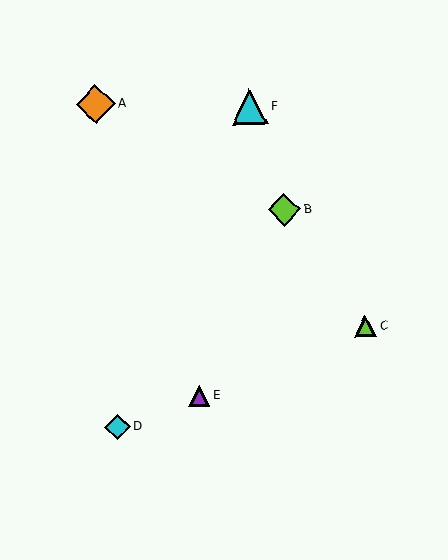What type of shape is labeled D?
Shape D is a cyan diamond.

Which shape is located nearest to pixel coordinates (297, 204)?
The lime diamond (labeled B) at (284, 210) is nearest to that location.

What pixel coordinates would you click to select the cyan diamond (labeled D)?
Click at (118, 427) to select the cyan diamond D.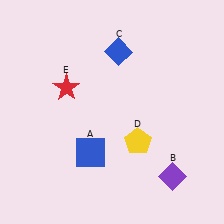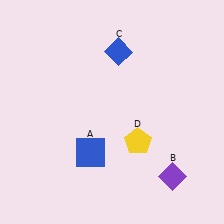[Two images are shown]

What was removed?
The red star (E) was removed in Image 2.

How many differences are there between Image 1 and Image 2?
There is 1 difference between the two images.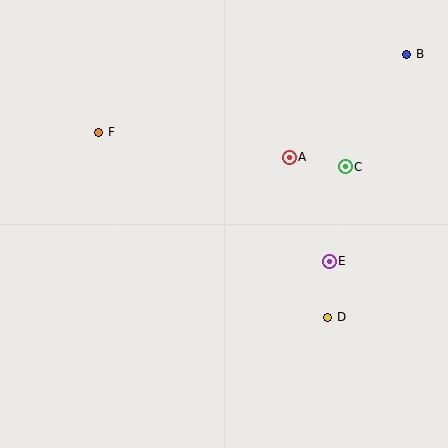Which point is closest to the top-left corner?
Point F is closest to the top-left corner.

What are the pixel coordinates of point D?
Point D is at (328, 317).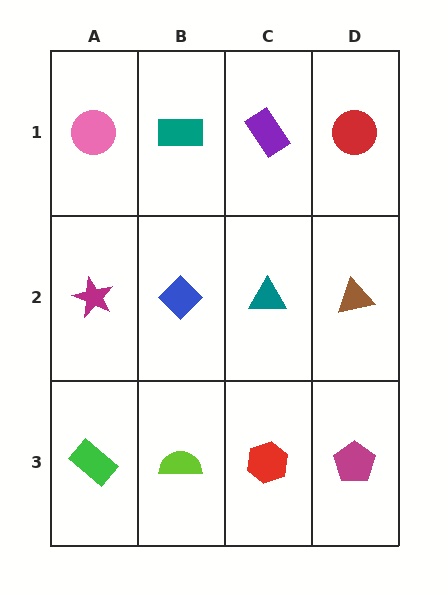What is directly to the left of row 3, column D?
A red hexagon.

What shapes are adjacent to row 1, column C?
A teal triangle (row 2, column C), a teal rectangle (row 1, column B), a red circle (row 1, column D).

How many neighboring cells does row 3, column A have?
2.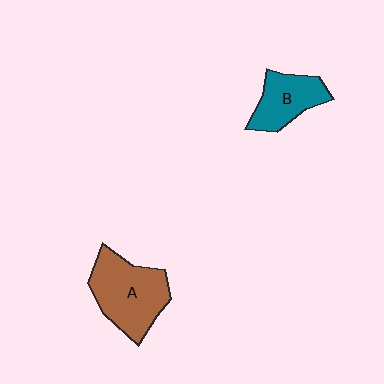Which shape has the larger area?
Shape A (brown).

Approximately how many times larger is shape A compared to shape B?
Approximately 1.5 times.